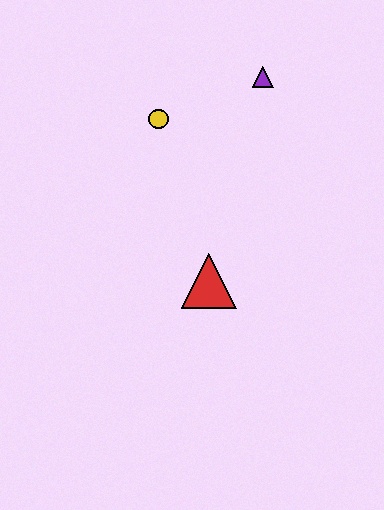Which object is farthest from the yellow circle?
The red triangle is farthest from the yellow circle.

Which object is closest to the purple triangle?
The yellow circle is closest to the purple triangle.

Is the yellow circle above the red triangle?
Yes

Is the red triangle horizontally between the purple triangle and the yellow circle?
Yes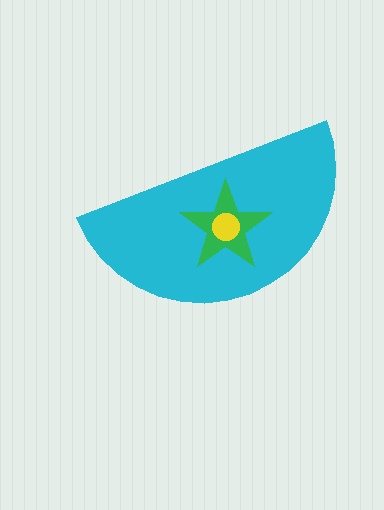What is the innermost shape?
The yellow circle.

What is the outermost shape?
The cyan semicircle.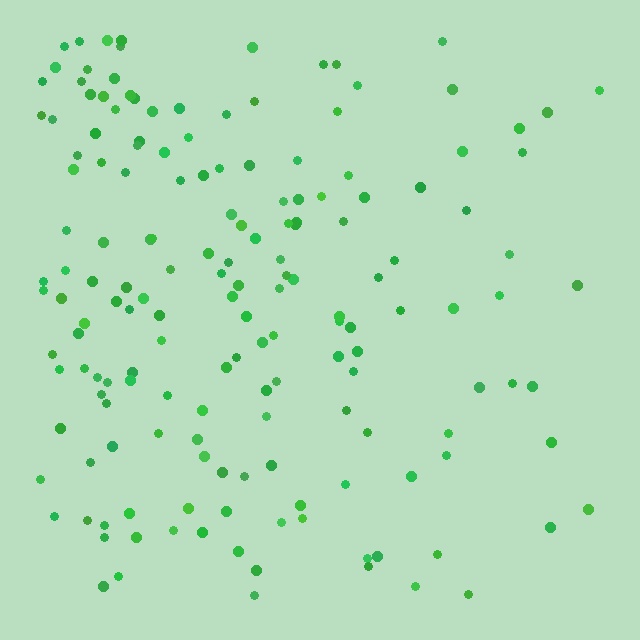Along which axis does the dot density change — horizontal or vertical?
Horizontal.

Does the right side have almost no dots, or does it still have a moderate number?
Still a moderate number, just noticeably fewer than the left.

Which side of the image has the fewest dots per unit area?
The right.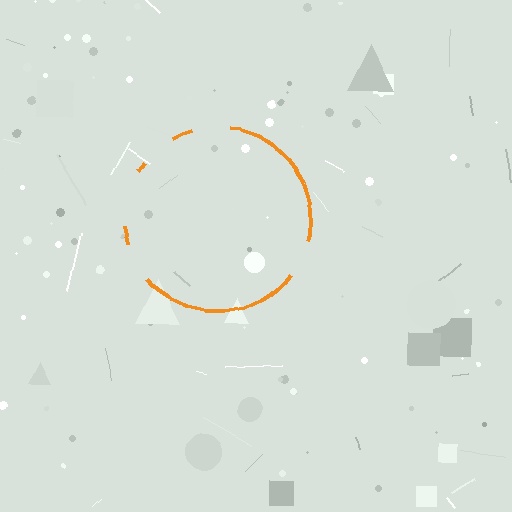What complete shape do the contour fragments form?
The contour fragments form a circle.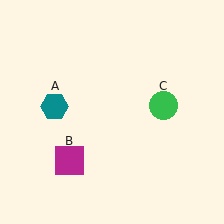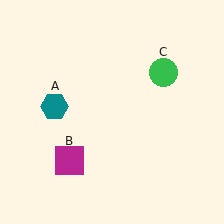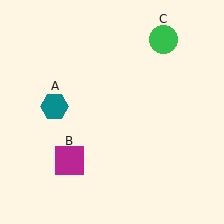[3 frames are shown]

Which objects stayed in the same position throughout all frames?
Teal hexagon (object A) and magenta square (object B) remained stationary.